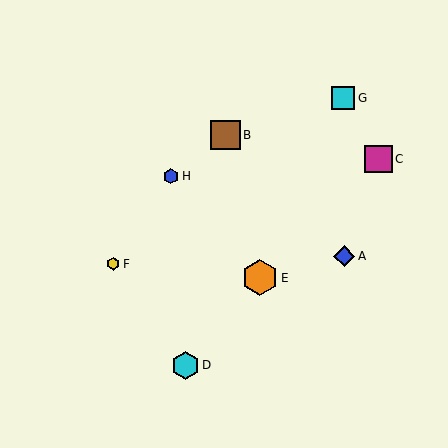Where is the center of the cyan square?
The center of the cyan square is at (343, 98).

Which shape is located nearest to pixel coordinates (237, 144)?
The brown square (labeled B) at (226, 135) is nearest to that location.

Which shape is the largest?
The orange hexagon (labeled E) is the largest.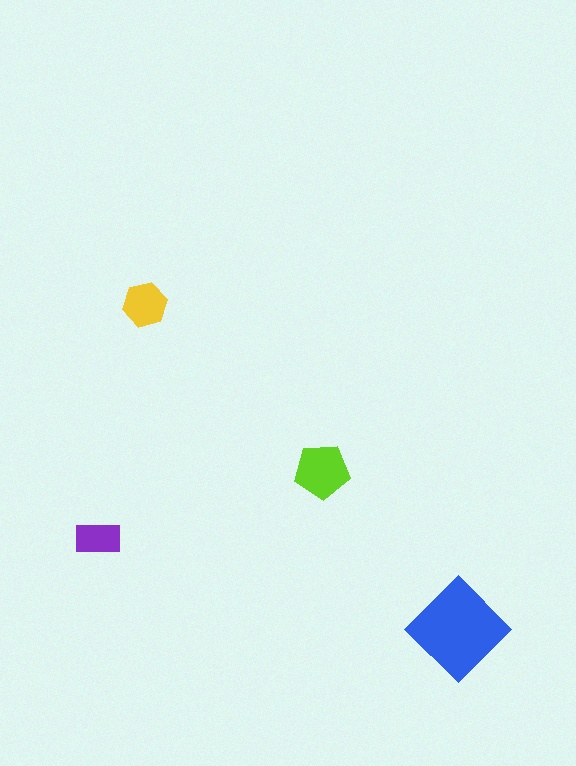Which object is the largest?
The blue diamond.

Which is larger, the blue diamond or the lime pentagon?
The blue diamond.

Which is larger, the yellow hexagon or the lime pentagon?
The lime pentagon.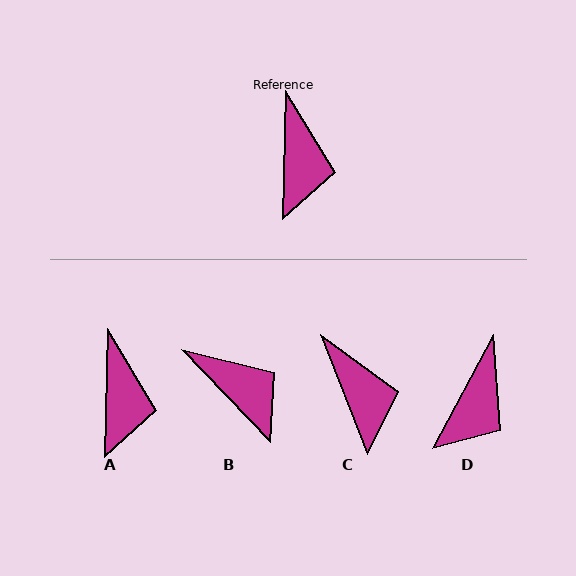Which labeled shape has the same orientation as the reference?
A.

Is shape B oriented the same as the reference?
No, it is off by about 45 degrees.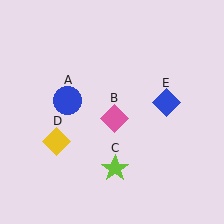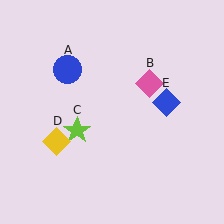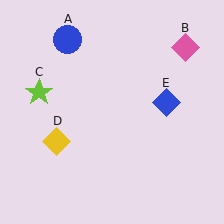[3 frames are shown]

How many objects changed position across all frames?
3 objects changed position: blue circle (object A), pink diamond (object B), lime star (object C).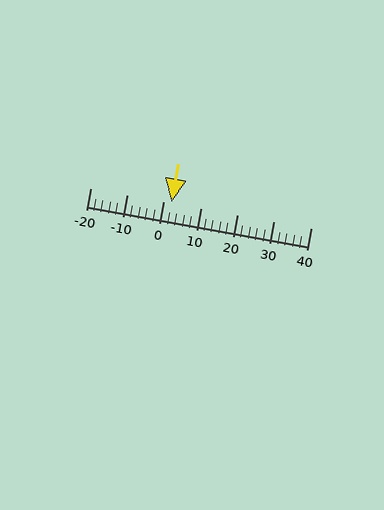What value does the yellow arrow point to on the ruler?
The yellow arrow points to approximately 2.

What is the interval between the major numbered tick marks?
The major tick marks are spaced 10 units apart.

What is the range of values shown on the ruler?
The ruler shows values from -20 to 40.